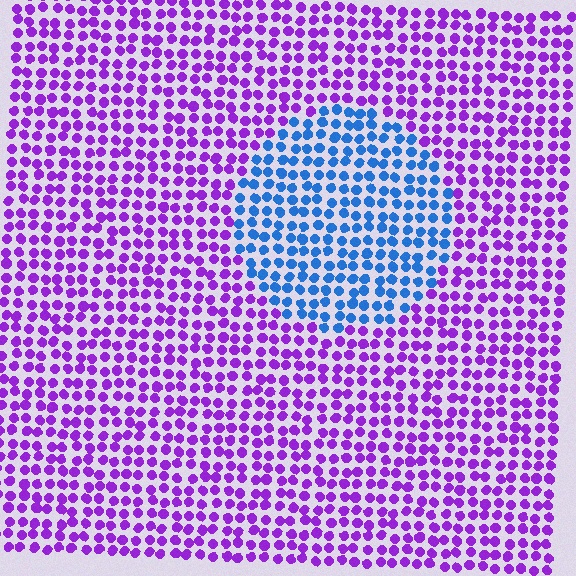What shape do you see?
I see a circle.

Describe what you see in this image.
The image is filled with small purple elements in a uniform arrangement. A circle-shaped region is visible where the elements are tinted to a slightly different hue, forming a subtle color boundary.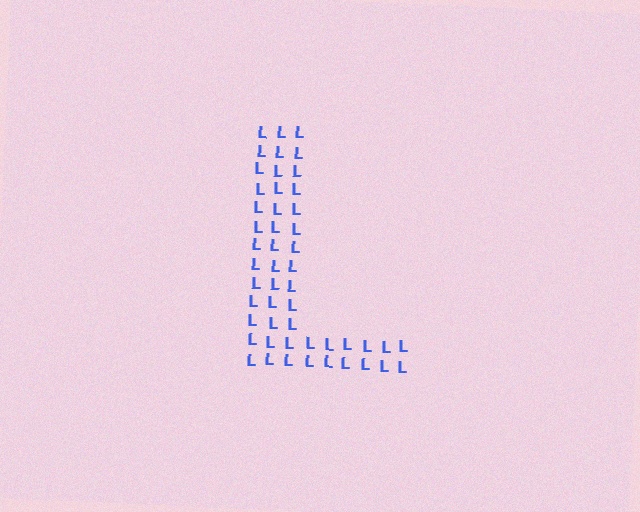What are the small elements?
The small elements are letter L's.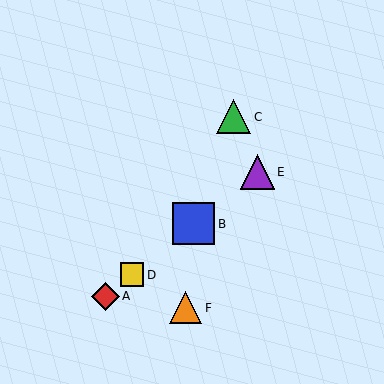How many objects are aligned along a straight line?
4 objects (A, B, D, E) are aligned along a straight line.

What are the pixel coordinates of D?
Object D is at (132, 275).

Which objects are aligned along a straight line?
Objects A, B, D, E are aligned along a straight line.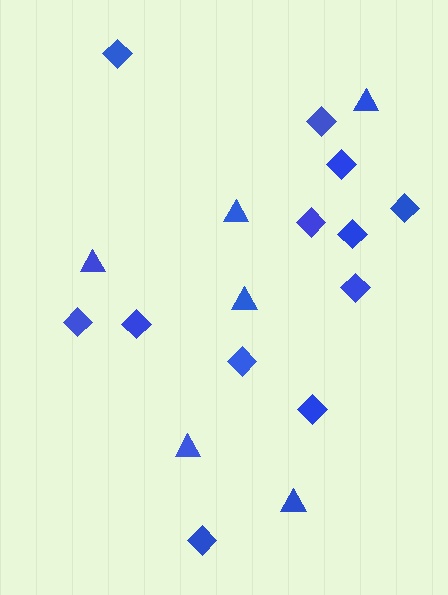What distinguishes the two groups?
There are 2 groups: one group of triangles (6) and one group of diamonds (12).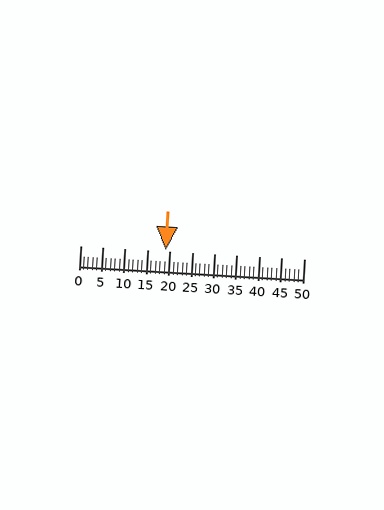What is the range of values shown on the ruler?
The ruler shows values from 0 to 50.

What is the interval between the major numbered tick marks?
The major tick marks are spaced 5 units apart.